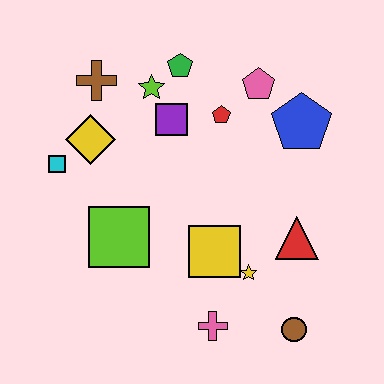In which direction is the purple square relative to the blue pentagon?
The purple square is to the left of the blue pentagon.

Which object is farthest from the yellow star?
The brown cross is farthest from the yellow star.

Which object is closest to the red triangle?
The yellow star is closest to the red triangle.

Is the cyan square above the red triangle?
Yes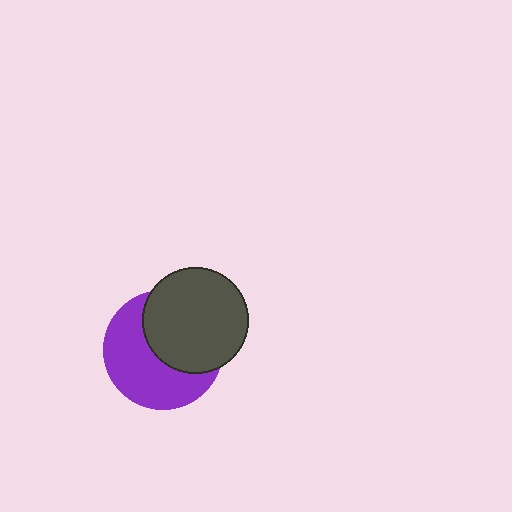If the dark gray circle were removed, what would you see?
You would see the complete purple circle.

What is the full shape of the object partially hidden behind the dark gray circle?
The partially hidden object is a purple circle.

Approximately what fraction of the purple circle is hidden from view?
Roughly 46% of the purple circle is hidden behind the dark gray circle.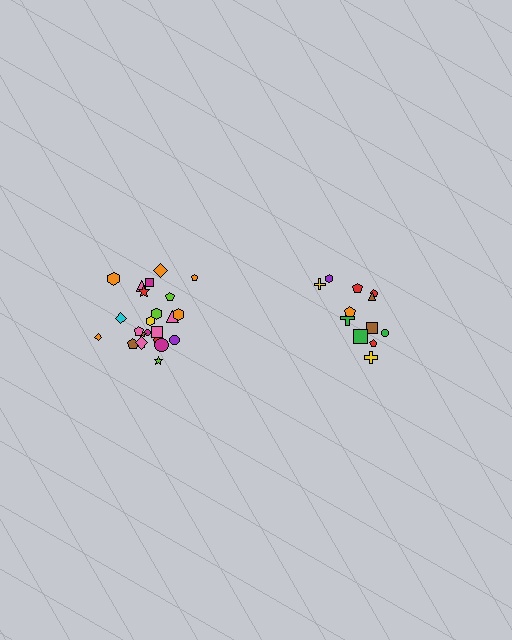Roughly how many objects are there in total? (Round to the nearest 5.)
Roughly 35 objects in total.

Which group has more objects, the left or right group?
The left group.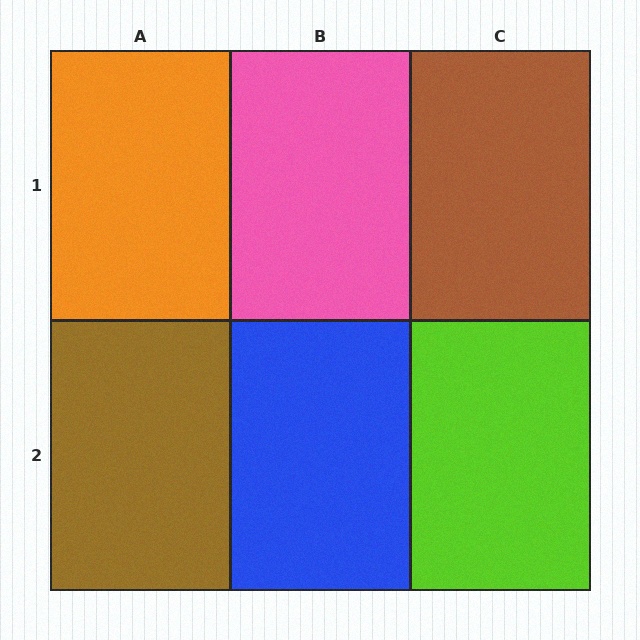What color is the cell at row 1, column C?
Brown.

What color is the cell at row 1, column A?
Orange.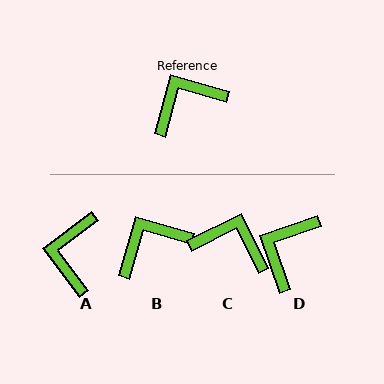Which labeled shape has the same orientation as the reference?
B.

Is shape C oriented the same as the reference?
No, it is off by about 48 degrees.